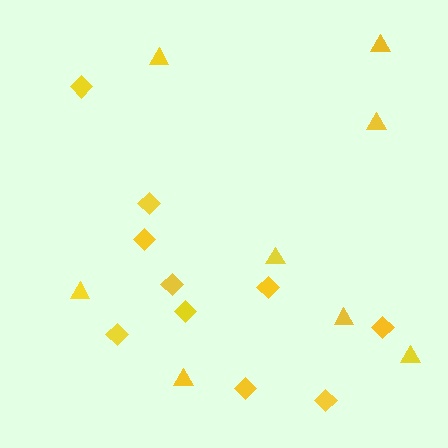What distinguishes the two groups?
There are 2 groups: one group of triangles (8) and one group of diamonds (10).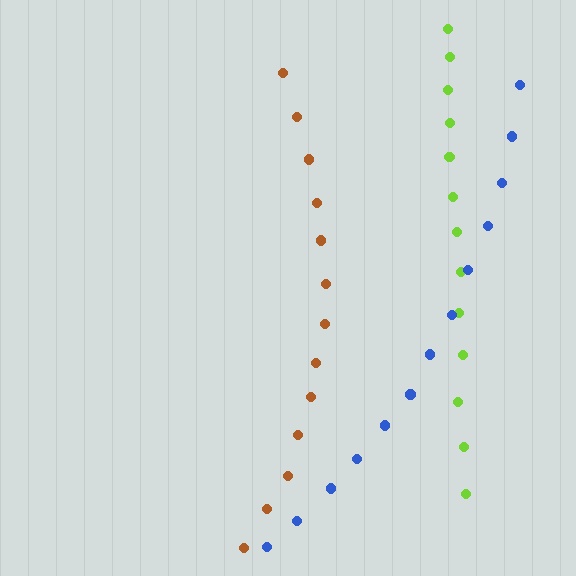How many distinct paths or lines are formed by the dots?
There are 3 distinct paths.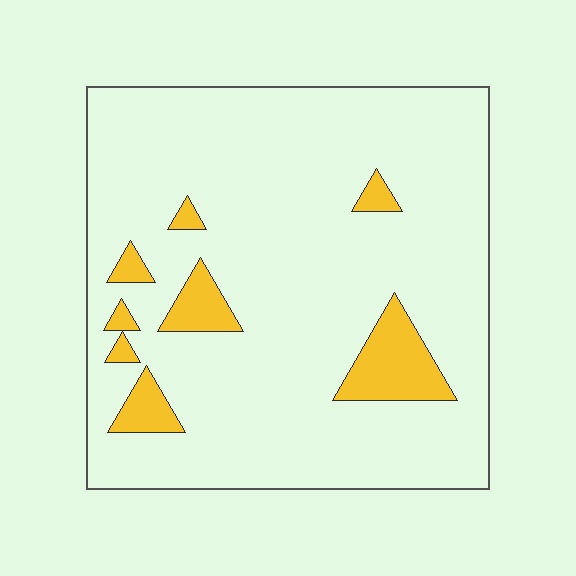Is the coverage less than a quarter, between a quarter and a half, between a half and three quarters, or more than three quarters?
Less than a quarter.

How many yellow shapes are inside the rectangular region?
8.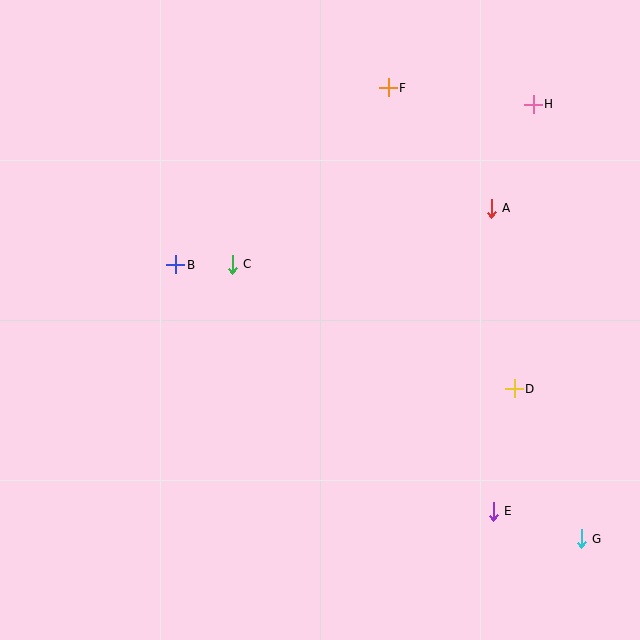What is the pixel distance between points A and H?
The distance between A and H is 112 pixels.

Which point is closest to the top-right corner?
Point H is closest to the top-right corner.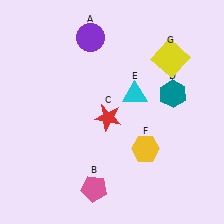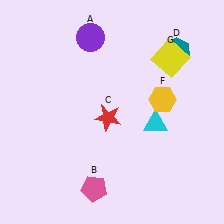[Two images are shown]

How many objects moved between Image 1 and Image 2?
3 objects moved between the two images.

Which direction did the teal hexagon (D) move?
The teal hexagon (D) moved up.